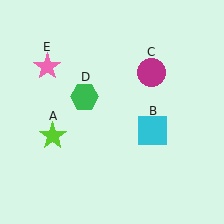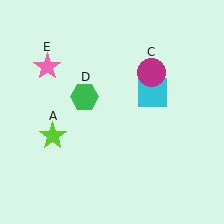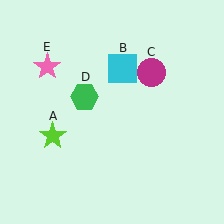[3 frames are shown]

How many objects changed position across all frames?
1 object changed position: cyan square (object B).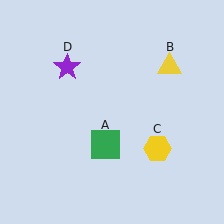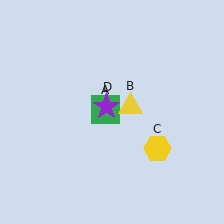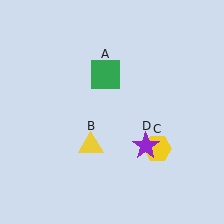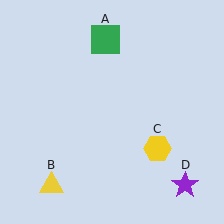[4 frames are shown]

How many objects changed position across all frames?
3 objects changed position: green square (object A), yellow triangle (object B), purple star (object D).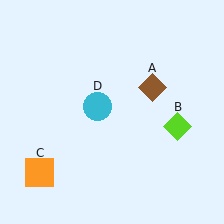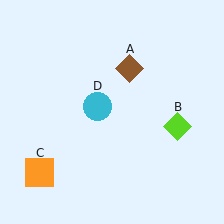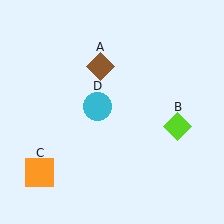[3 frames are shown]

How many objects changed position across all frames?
1 object changed position: brown diamond (object A).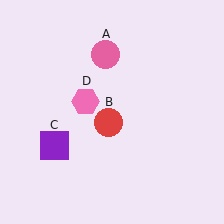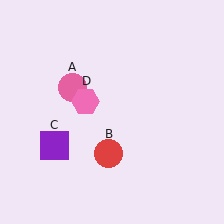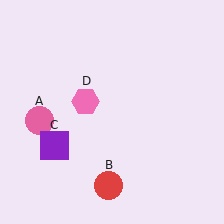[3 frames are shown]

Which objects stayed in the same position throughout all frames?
Purple square (object C) and pink hexagon (object D) remained stationary.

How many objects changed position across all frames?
2 objects changed position: pink circle (object A), red circle (object B).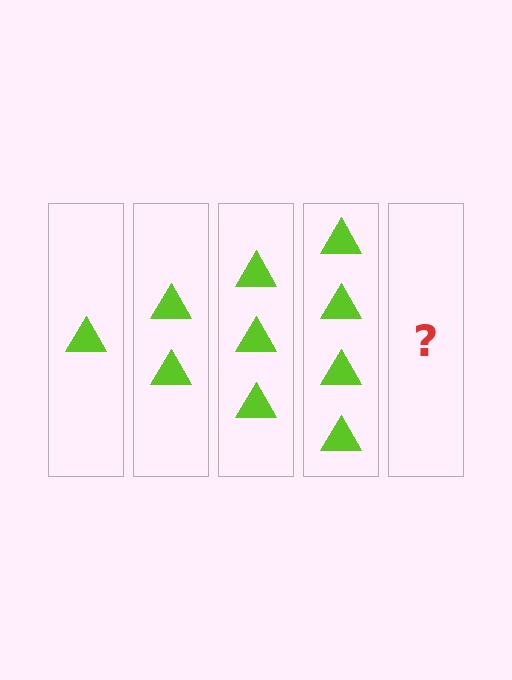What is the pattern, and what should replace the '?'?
The pattern is that each step adds one more triangle. The '?' should be 5 triangles.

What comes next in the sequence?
The next element should be 5 triangles.